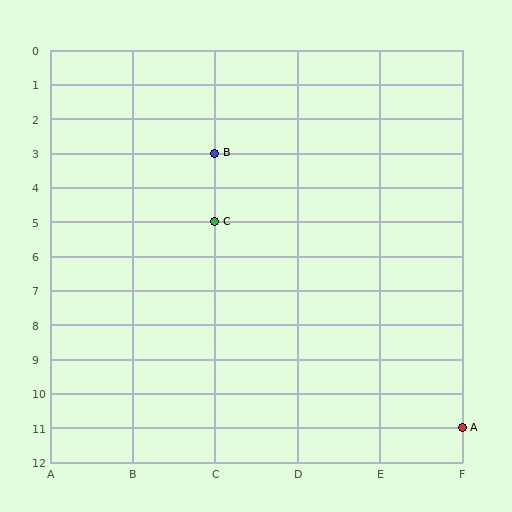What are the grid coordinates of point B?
Point B is at grid coordinates (C, 3).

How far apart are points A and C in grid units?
Points A and C are 3 columns and 6 rows apart (about 6.7 grid units diagonally).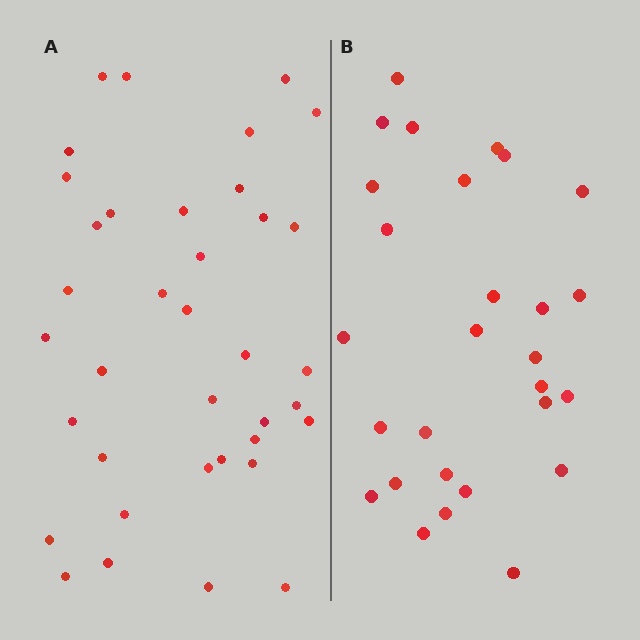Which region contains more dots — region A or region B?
Region A (the left region) has more dots.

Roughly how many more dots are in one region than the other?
Region A has roughly 8 or so more dots than region B.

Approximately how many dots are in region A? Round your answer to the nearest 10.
About 40 dots. (The exact count is 37, which rounds to 40.)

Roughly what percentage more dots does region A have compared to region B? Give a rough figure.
About 30% more.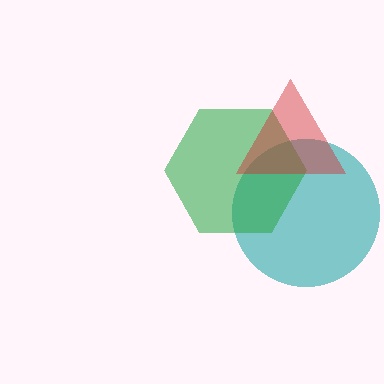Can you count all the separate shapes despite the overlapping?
Yes, there are 3 separate shapes.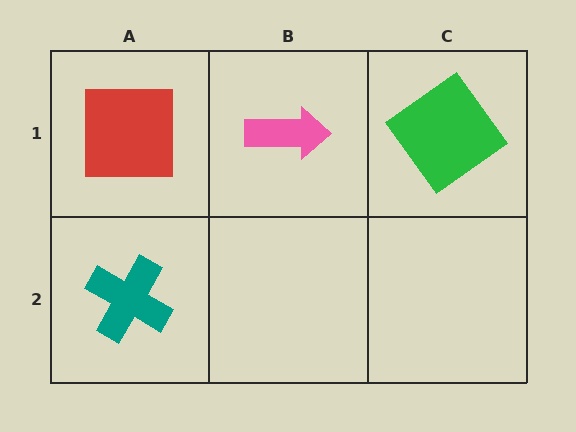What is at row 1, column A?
A red square.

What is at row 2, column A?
A teal cross.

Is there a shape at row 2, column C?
No, that cell is empty.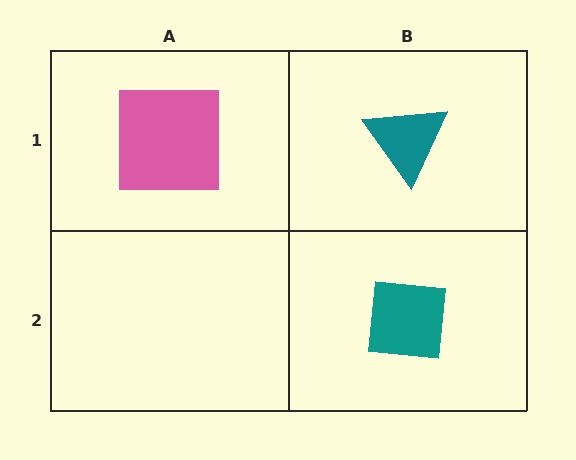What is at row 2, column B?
A teal square.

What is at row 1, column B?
A teal triangle.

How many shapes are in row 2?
1 shape.